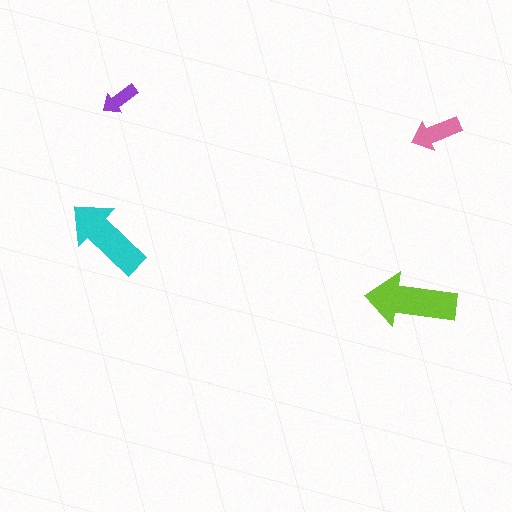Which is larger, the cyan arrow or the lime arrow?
The lime one.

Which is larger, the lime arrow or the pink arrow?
The lime one.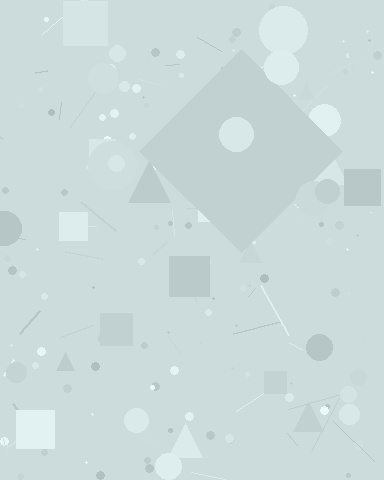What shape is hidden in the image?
A diamond is hidden in the image.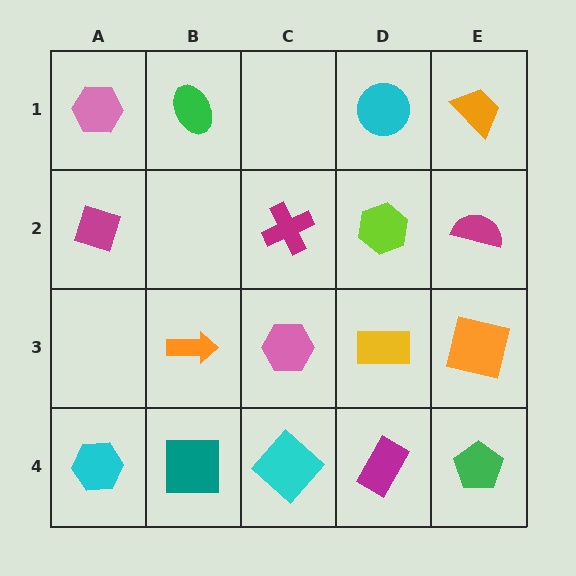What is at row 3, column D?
A yellow rectangle.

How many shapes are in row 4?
5 shapes.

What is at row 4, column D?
A magenta rectangle.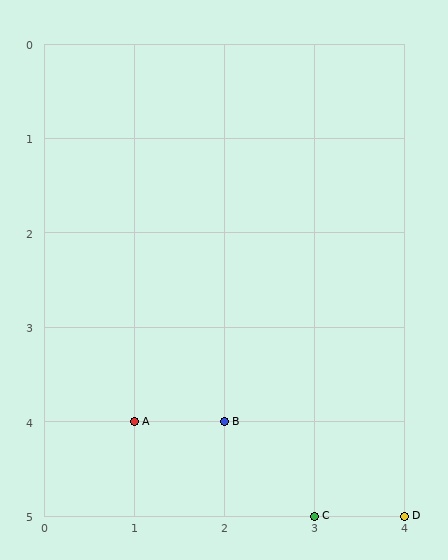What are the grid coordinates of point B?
Point B is at grid coordinates (2, 4).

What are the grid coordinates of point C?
Point C is at grid coordinates (3, 5).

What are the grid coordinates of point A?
Point A is at grid coordinates (1, 4).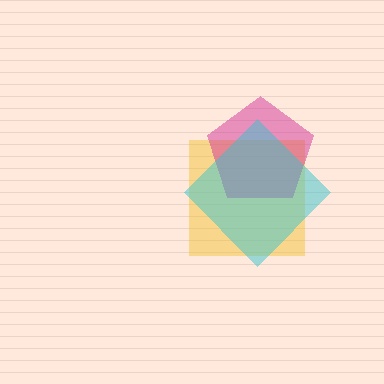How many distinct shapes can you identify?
There are 3 distinct shapes: a yellow square, a magenta pentagon, a cyan diamond.